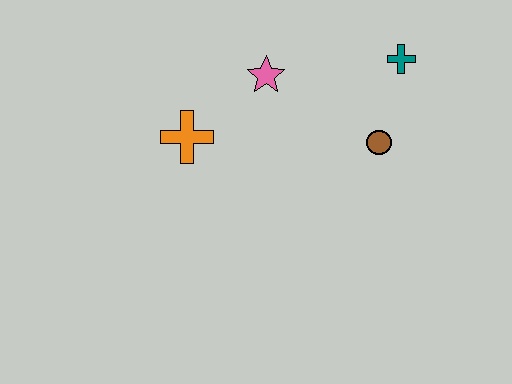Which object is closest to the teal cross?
The brown circle is closest to the teal cross.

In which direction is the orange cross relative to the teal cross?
The orange cross is to the left of the teal cross.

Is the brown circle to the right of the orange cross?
Yes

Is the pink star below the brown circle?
No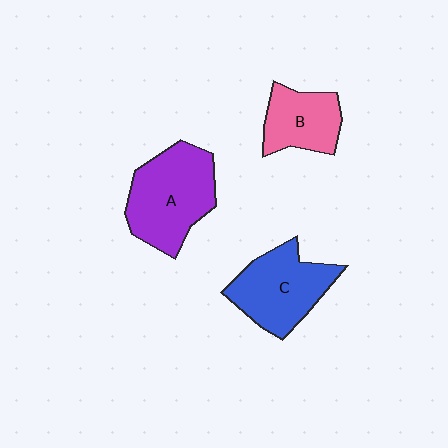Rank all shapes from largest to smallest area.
From largest to smallest: A (purple), C (blue), B (pink).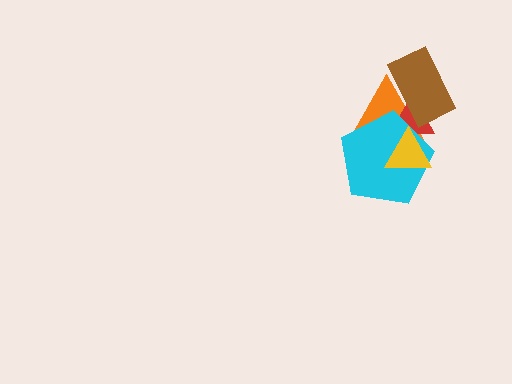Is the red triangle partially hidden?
Yes, it is partially covered by another shape.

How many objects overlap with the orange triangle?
4 objects overlap with the orange triangle.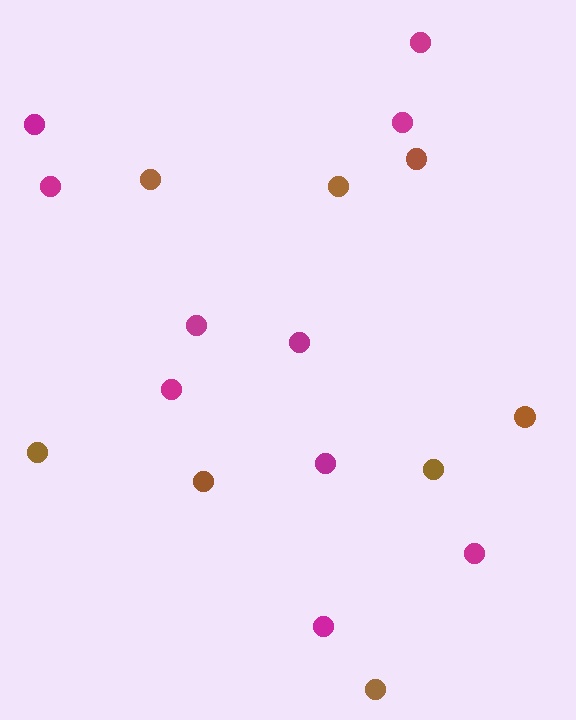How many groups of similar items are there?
There are 2 groups: one group of brown circles (8) and one group of magenta circles (10).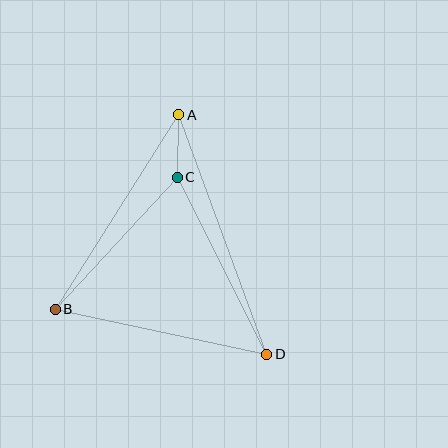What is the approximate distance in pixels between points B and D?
The distance between B and D is approximately 216 pixels.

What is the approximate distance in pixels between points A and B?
The distance between A and B is approximately 231 pixels.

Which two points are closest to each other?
Points A and C are closest to each other.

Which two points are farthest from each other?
Points A and D are farthest from each other.